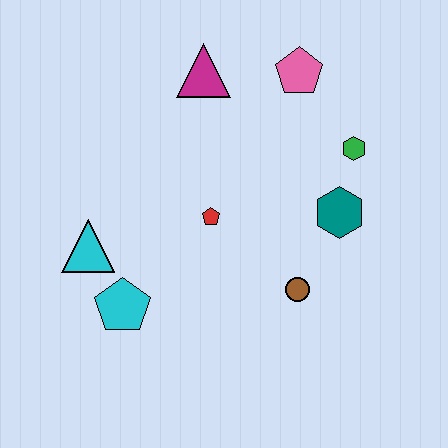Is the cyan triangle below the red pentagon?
Yes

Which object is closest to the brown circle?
The teal hexagon is closest to the brown circle.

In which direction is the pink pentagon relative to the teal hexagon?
The pink pentagon is above the teal hexagon.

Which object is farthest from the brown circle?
The magenta triangle is farthest from the brown circle.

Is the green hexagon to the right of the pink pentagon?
Yes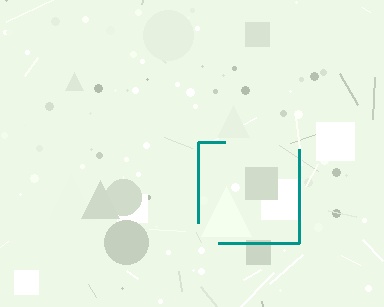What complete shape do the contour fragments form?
The contour fragments form a square.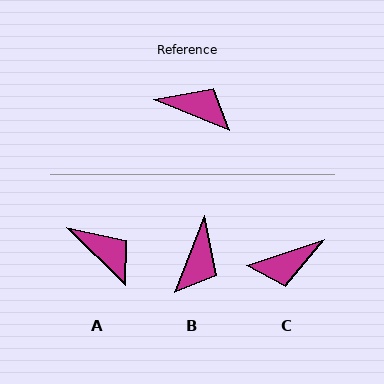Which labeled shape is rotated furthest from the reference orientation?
C, about 139 degrees away.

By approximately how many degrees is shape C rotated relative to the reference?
Approximately 139 degrees clockwise.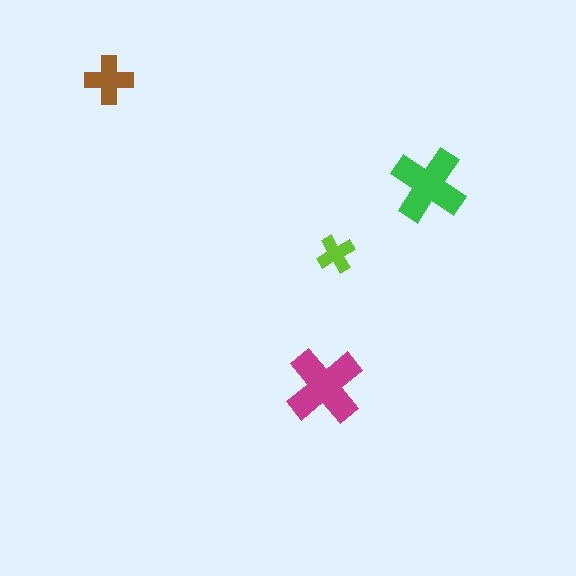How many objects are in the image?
There are 4 objects in the image.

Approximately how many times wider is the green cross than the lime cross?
About 2 times wider.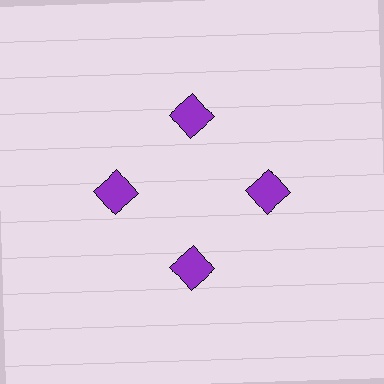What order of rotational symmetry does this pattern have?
This pattern has 4-fold rotational symmetry.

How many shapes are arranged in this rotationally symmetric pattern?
There are 4 shapes, arranged in 4 groups of 1.